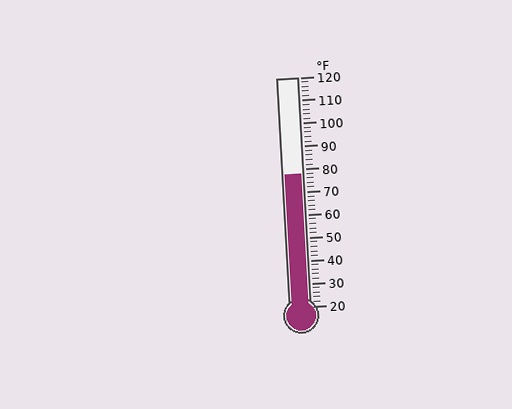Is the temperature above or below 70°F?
The temperature is above 70°F.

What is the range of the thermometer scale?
The thermometer scale ranges from 20°F to 120°F.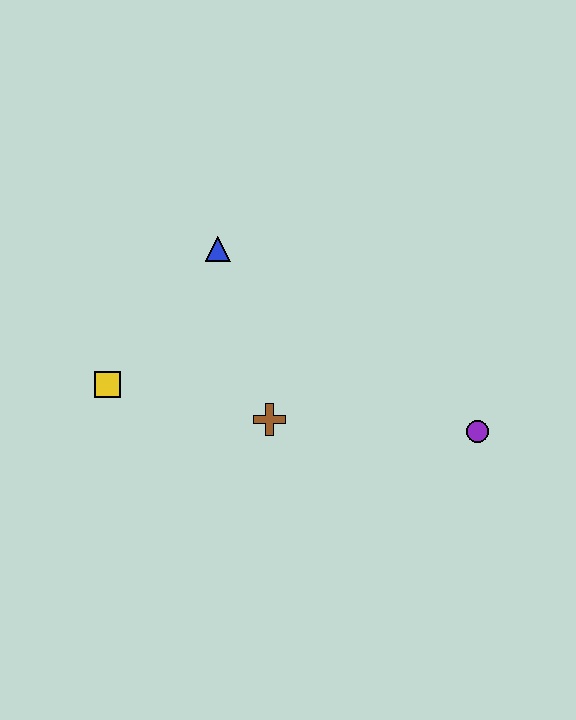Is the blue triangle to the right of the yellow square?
Yes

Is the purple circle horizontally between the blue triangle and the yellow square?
No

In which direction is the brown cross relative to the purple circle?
The brown cross is to the left of the purple circle.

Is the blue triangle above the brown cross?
Yes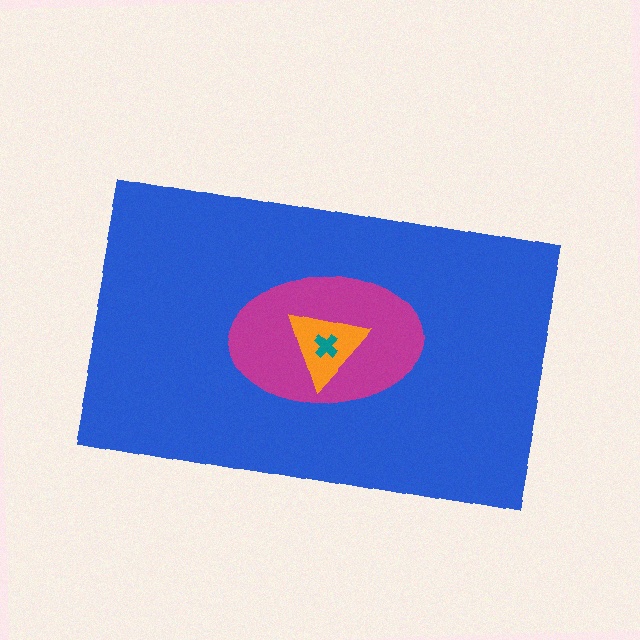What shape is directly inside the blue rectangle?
The magenta ellipse.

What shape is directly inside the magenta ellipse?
The orange triangle.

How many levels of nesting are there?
4.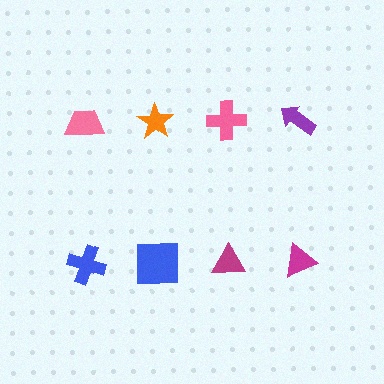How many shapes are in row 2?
4 shapes.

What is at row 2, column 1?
A blue cross.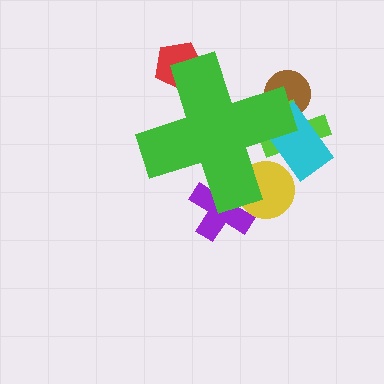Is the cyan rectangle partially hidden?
Yes, the cyan rectangle is partially hidden behind the green cross.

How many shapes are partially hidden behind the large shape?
6 shapes are partially hidden.